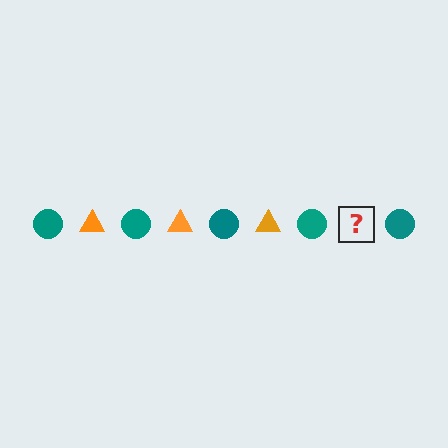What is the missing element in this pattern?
The missing element is an orange triangle.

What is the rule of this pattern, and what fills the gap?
The rule is that the pattern alternates between teal circle and orange triangle. The gap should be filled with an orange triangle.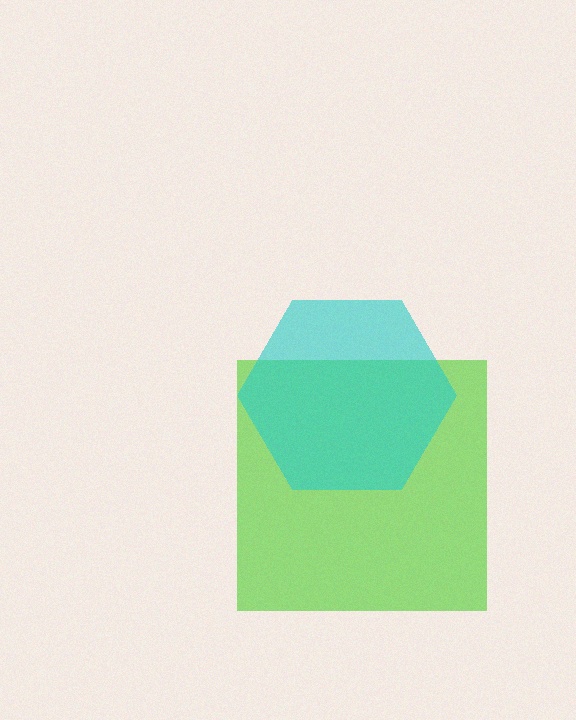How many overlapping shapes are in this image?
There are 2 overlapping shapes in the image.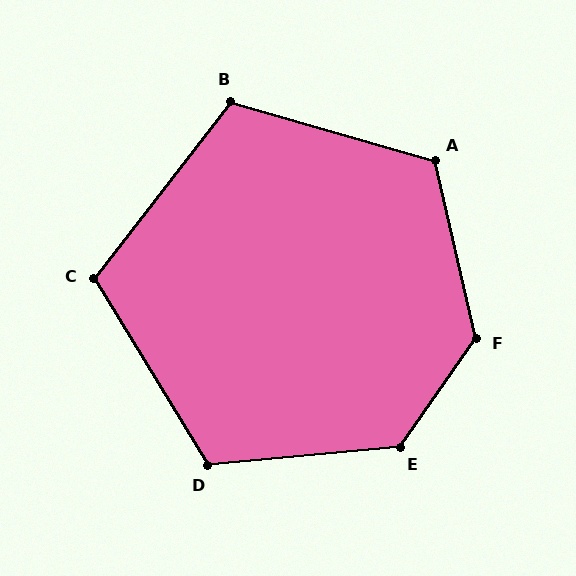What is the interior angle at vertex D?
Approximately 116 degrees (obtuse).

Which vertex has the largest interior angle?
F, at approximately 132 degrees.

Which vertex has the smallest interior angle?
C, at approximately 111 degrees.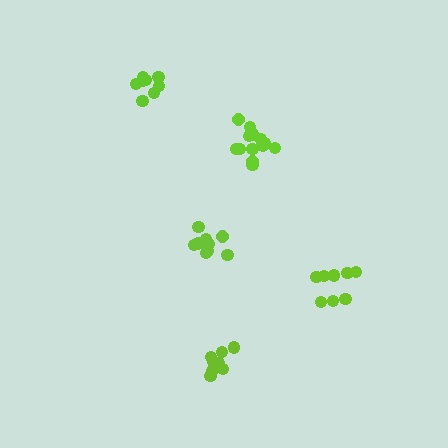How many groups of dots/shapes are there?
There are 5 groups.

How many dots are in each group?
Group 1: 8 dots, Group 2: 8 dots, Group 3: 13 dots, Group 4: 9 dots, Group 5: 9 dots (47 total).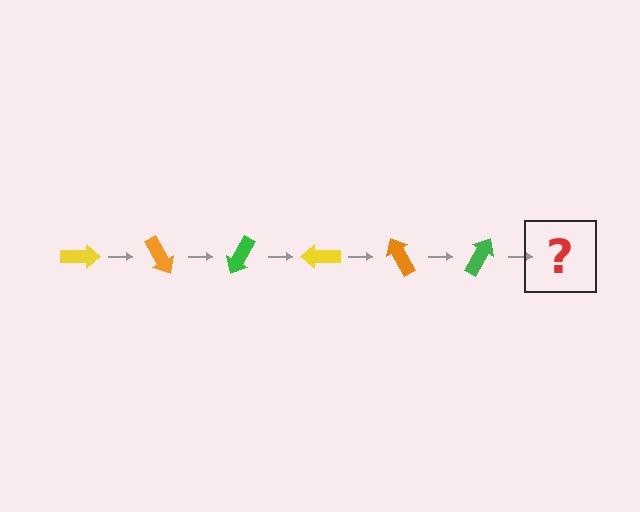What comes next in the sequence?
The next element should be a yellow arrow, rotated 360 degrees from the start.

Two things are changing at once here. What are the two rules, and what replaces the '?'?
The two rules are that it rotates 60 degrees each step and the color cycles through yellow, orange, and green. The '?' should be a yellow arrow, rotated 360 degrees from the start.